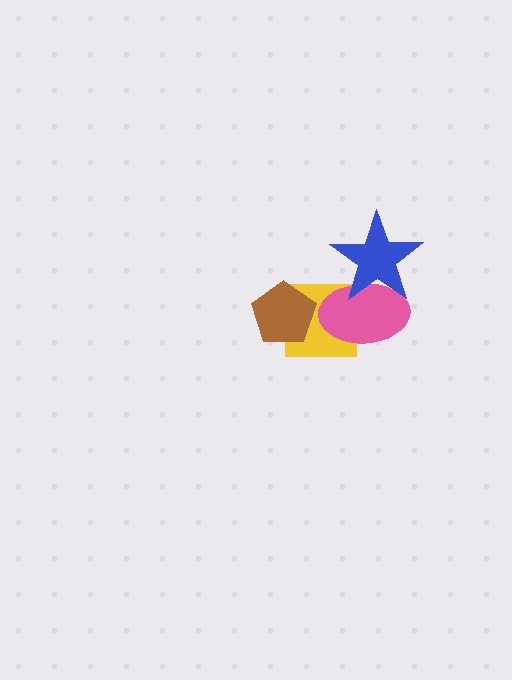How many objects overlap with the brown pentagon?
1 object overlaps with the brown pentagon.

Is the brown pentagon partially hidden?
No, no other shape covers it.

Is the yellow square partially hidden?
Yes, it is partially covered by another shape.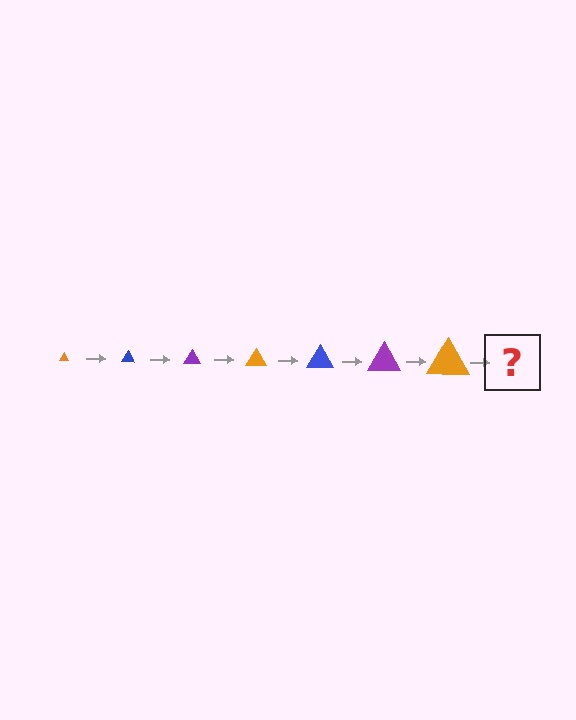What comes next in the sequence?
The next element should be a blue triangle, larger than the previous one.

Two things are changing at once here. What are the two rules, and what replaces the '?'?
The two rules are that the triangle grows larger each step and the color cycles through orange, blue, and purple. The '?' should be a blue triangle, larger than the previous one.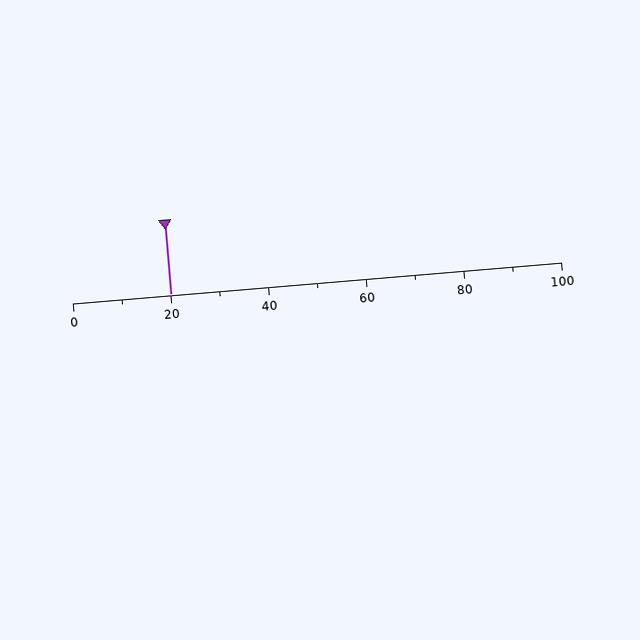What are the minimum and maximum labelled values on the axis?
The axis runs from 0 to 100.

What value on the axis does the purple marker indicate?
The marker indicates approximately 20.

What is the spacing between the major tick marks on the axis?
The major ticks are spaced 20 apart.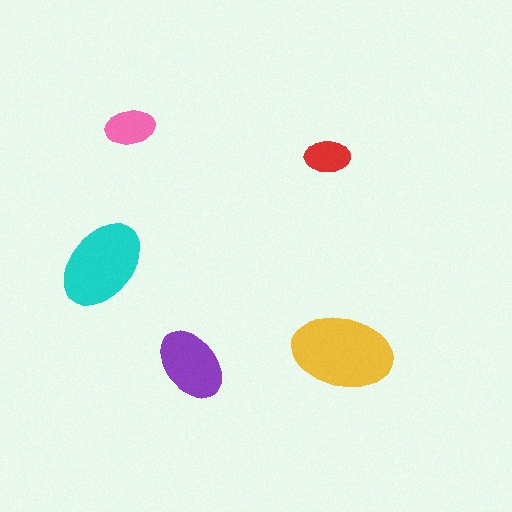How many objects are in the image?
There are 5 objects in the image.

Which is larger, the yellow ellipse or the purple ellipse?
The yellow one.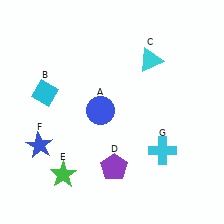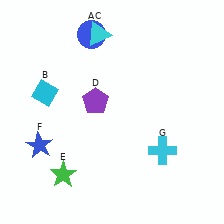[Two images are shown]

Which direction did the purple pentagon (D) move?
The purple pentagon (D) moved up.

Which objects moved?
The objects that moved are: the blue circle (A), the cyan triangle (C), the purple pentagon (D).